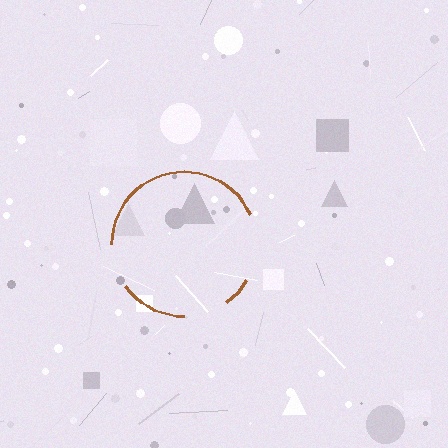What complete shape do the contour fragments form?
The contour fragments form a circle.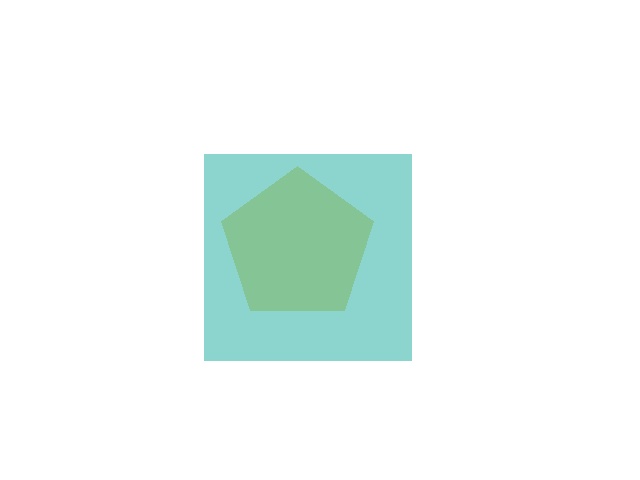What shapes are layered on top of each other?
The layered shapes are: a yellow pentagon, a teal square.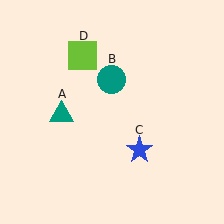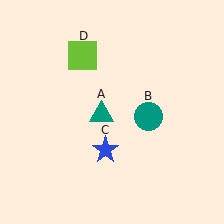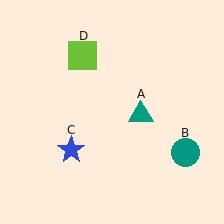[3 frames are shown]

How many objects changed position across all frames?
3 objects changed position: teal triangle (object A), teal circle (object B), blue star (object C).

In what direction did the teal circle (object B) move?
The teal circle (object B) moved down and to the right.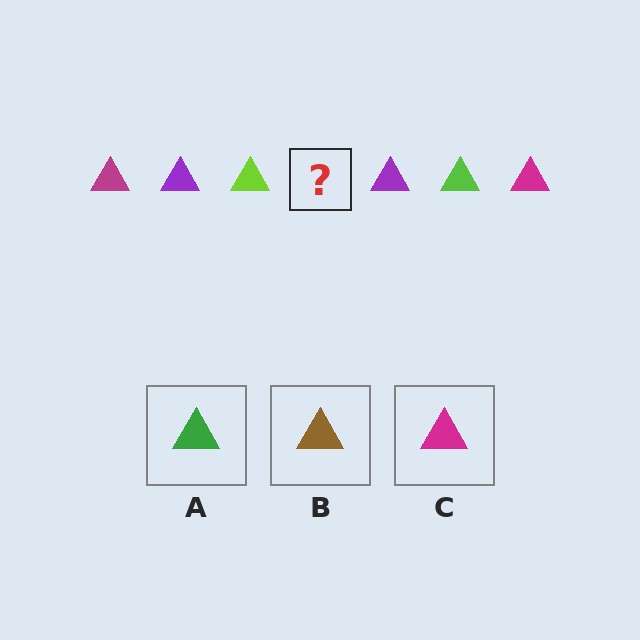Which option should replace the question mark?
Option C.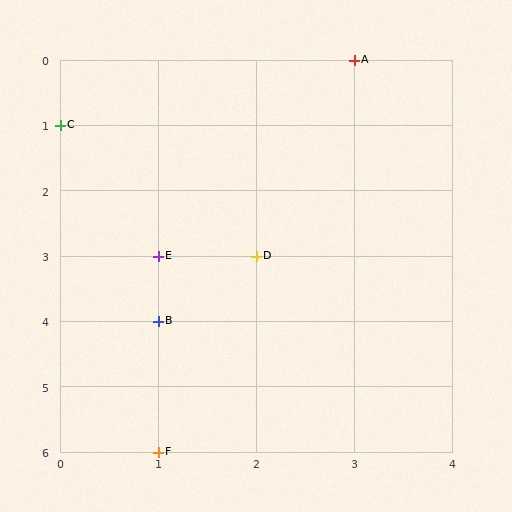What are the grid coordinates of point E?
Point E is at grid coordinates (1, 3).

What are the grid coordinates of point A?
Point A is at grid coordinates (3, 0).